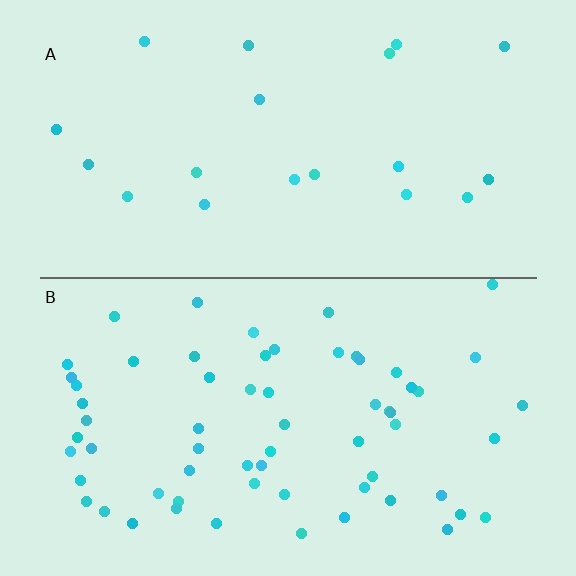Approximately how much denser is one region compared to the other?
Approximately 3.2× — region B over region A.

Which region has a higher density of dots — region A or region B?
B (the bottom).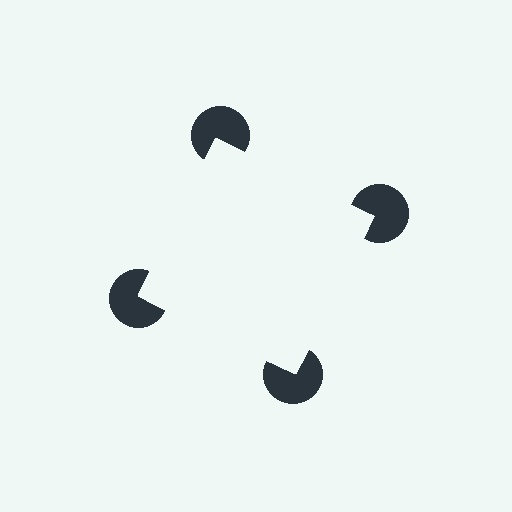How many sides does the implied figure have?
4 sides.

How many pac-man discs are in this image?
There are 4 — one at each vertex of the illusory square.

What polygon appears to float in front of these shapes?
An illusory square — its edges are inferred from the aligned wedge cuts in the pac-man discs, not physically drawn.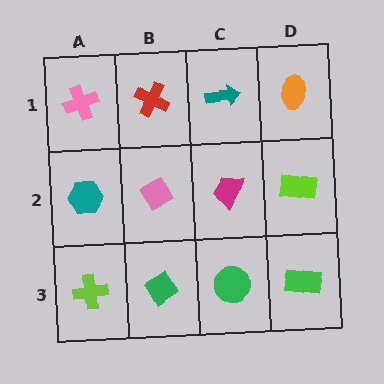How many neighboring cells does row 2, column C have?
4.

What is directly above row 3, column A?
A teal hexagon.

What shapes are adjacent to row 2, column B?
A red cross (row 1, column B), a green diamond (row 3, column B), a teal hexagon (row 2, column A), a magenta trapezoid (row 2, column C).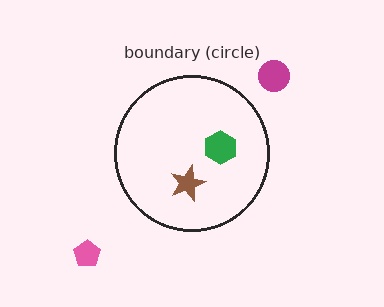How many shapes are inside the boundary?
2 inside, 2 outside.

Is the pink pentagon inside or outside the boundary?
Outside.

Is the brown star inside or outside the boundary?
Inside.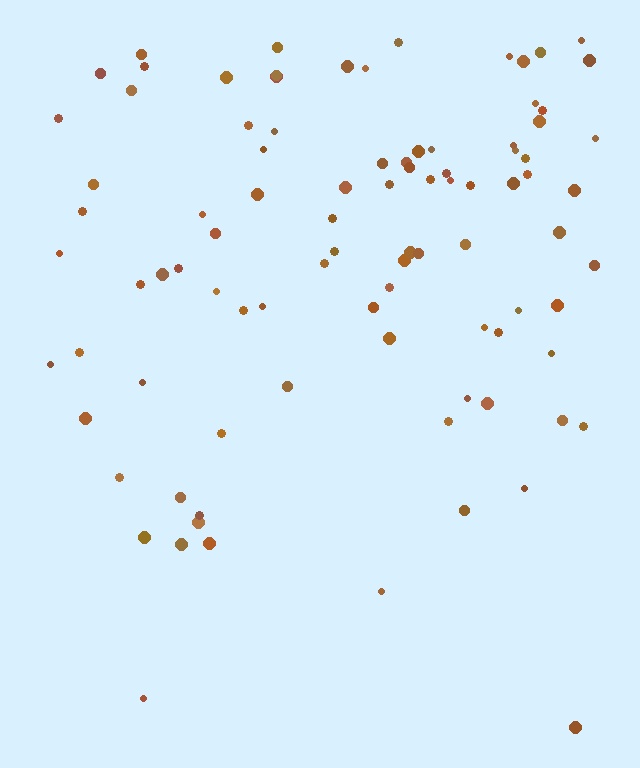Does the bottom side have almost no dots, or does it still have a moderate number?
Still a moderate number, just noticeably fewer than the top.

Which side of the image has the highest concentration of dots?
The top.